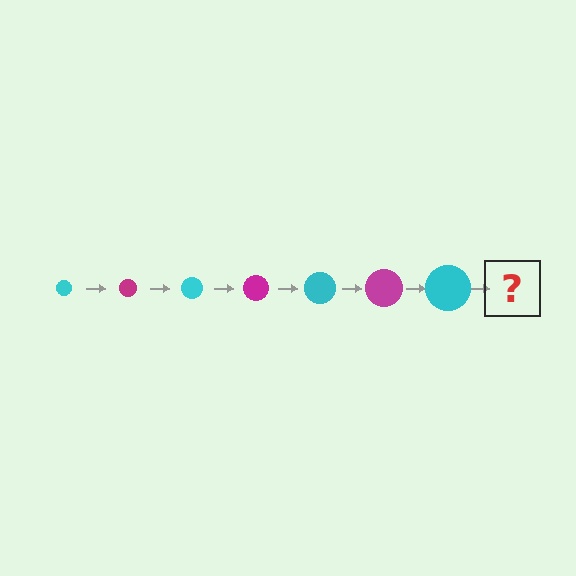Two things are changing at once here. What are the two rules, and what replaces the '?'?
The two rules are that the circle grows larger each step and the color cycles through cyan and magenta. The '?' should be a magenta circle, larger than the previous one.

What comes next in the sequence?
The next element should be a magenta circle, larger than the previous one.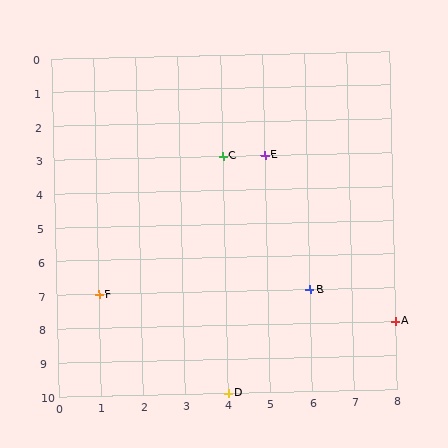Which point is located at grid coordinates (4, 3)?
Point C is at (4, 3).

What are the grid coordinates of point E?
Point E is at grid coordinates (5, 3).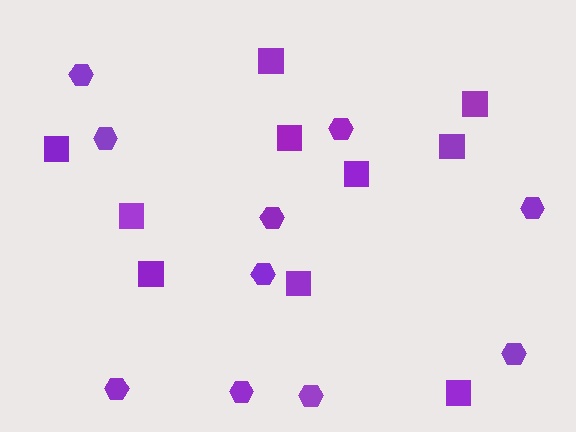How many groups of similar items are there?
There are 2 groups: one group of squares (10) and one group of hexagons (10).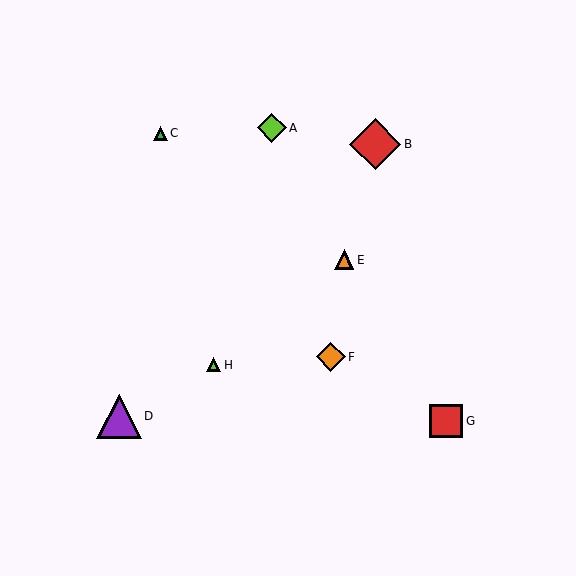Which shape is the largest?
The red diamond (labeled B) is the largest.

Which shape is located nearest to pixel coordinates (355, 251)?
The orange triangle (labeled E) at (344, 260) is nearest to that location.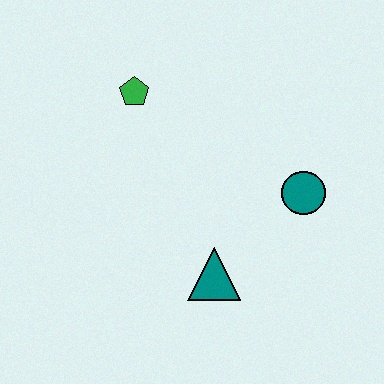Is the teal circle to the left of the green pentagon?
No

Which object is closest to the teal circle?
The teal triangle is closest to the teal circle.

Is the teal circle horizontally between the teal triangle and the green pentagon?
No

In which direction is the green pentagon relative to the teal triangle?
The green pentagon is above the teal triangle.